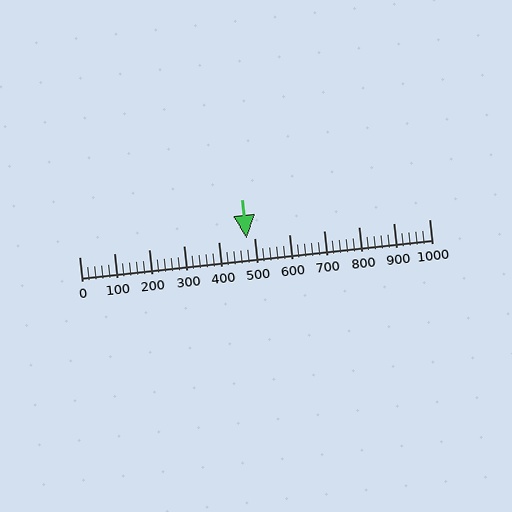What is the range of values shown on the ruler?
The ruler shows values from 0 to 1000.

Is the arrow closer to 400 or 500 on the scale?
The arrow is closer to 500.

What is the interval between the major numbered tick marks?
The major tick marks are spaced 100 units apart.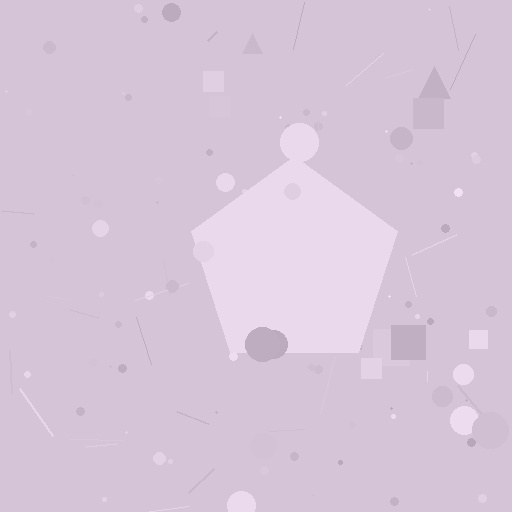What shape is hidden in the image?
A pentagon is hidden in the image.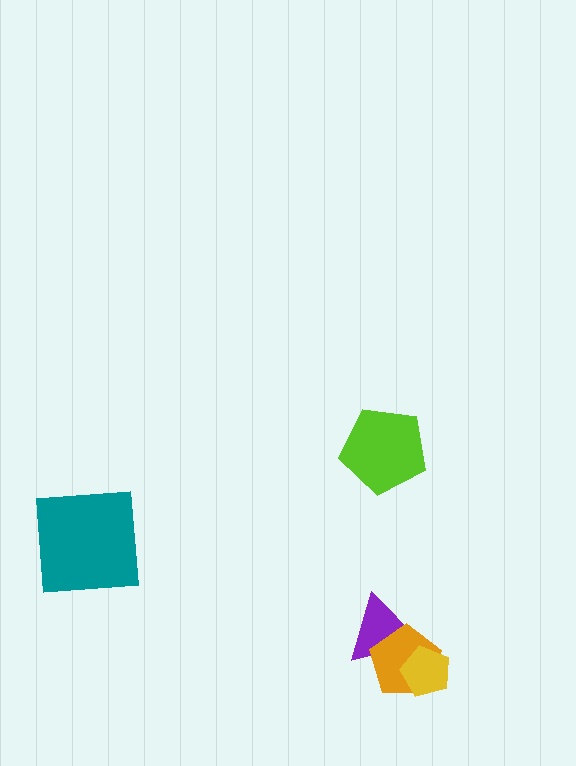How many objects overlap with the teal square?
0 objects overlap with the teal square.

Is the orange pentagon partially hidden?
Yes, it is partially covered by another shape.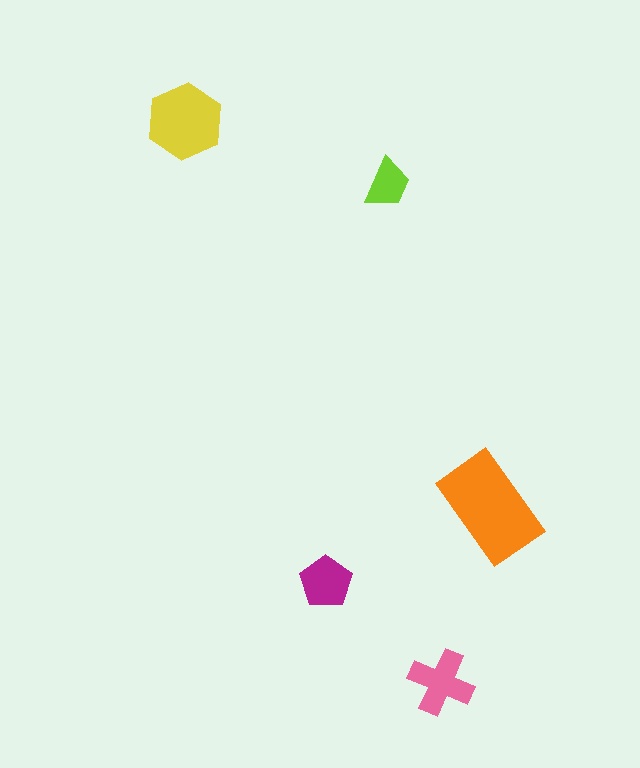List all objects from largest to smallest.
The orange rectangle, the yellow hexagon, the pink cross, the magenta pentagon, the lime trapezoid.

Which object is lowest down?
The pink cross is bottommost.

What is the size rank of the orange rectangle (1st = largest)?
1st.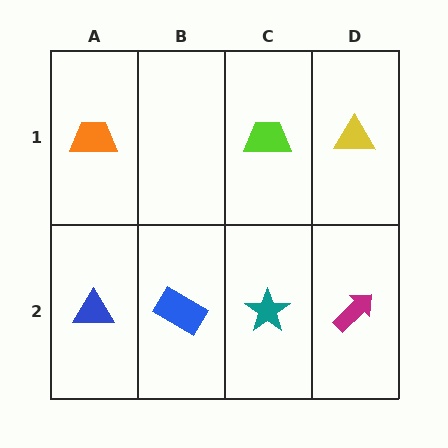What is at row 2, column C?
A teal star.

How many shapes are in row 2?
4 shapes.